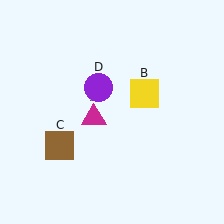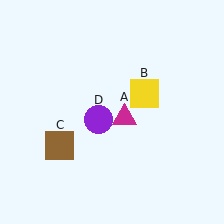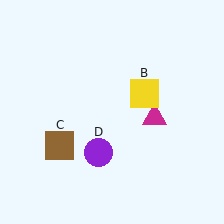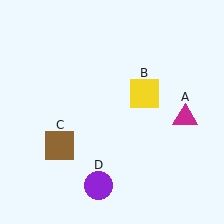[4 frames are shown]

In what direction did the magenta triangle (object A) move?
The magenta triangle (object A) moved right.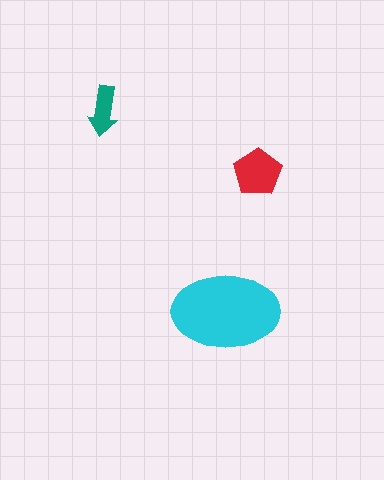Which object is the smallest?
The teal arrow.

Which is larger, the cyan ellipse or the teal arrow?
The cyan ellipse.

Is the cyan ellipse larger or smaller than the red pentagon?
Larger.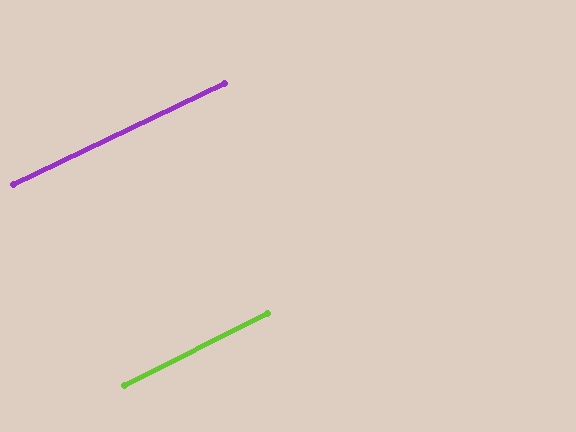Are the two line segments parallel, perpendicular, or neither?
Parallel — their directions differ by only 1.2°.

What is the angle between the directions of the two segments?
Approximately 1 degree.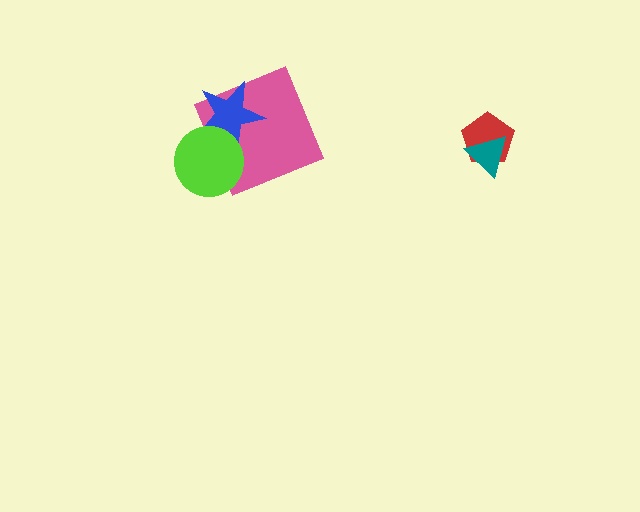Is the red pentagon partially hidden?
Yes, it is partially covered by another shape.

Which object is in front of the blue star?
The lime circle is in front of the blue star.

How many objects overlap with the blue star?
2 objects overlap with the blue star.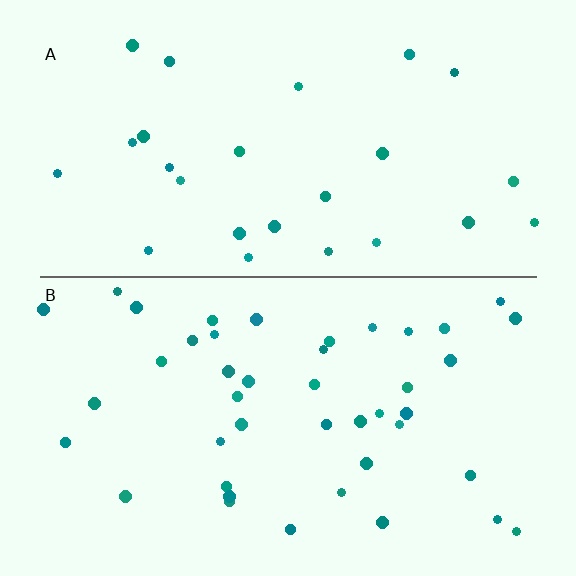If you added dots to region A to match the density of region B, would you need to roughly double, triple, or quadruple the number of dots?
Approximately double.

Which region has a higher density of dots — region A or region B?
B (the bottom).